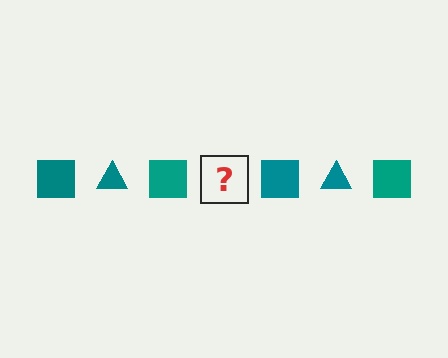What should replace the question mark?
The question mark should be replaced with a teal triangle.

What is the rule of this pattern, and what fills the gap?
The rule is that the pattern cycles through square, triangle shapes in teal. The gap should be filled with a teal triangle.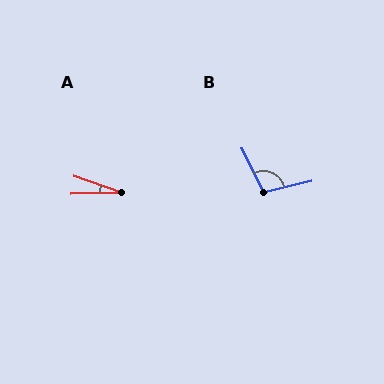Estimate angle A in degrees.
Approximately 21 degrees.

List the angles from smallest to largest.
A (21°), B (103°).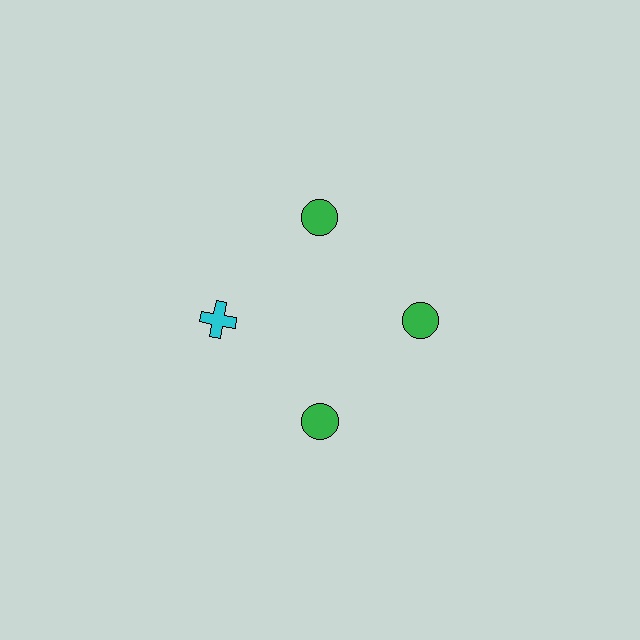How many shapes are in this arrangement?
There are 4 shapes arranged in a ring pattern.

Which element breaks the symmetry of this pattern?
The cyan cross at roughly the 9 o'clock position breaks the symmetry. All other shapes are green circles.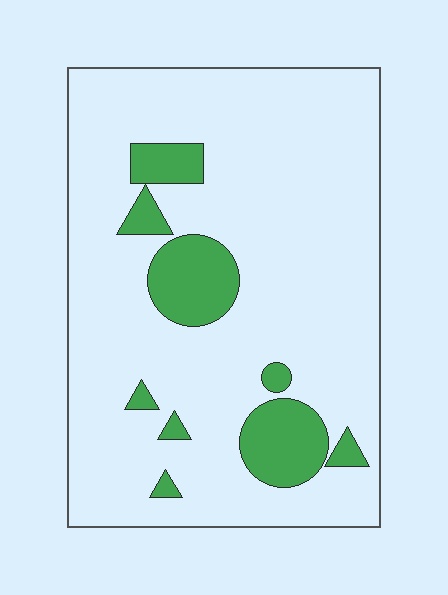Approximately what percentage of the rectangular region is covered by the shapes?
Approximately 15%.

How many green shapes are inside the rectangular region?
9.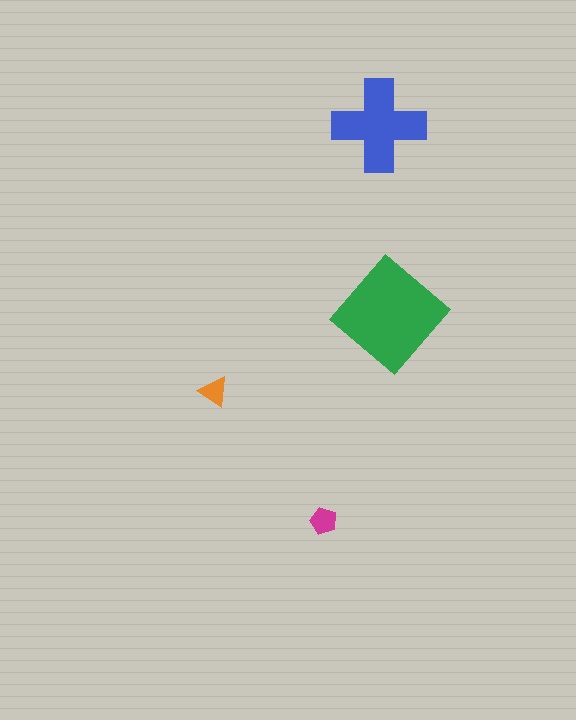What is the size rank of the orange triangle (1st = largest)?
4th.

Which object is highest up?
The blue cross is topmost.